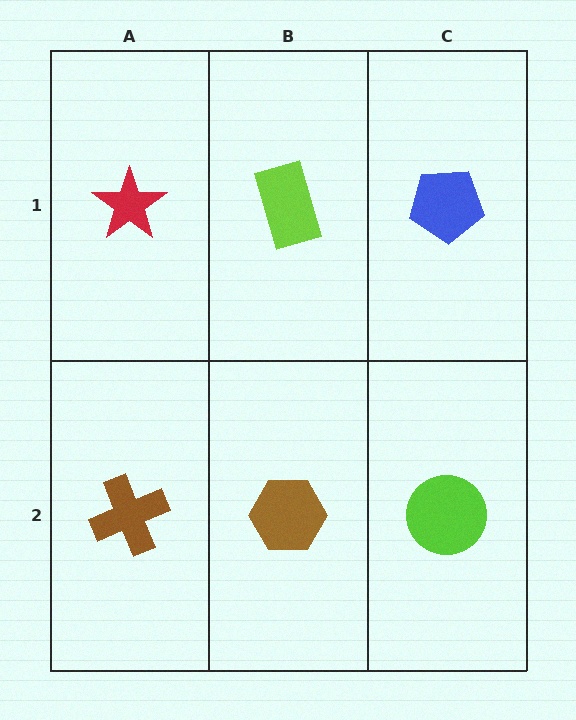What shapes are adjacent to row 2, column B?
A lime rectangle (row 1, column B), a brown cross (row 2, column A), a lime circle (row 2, column C).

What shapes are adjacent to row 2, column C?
A blue pentagon (row 1, column C), a brown hexagon (row 2, column B).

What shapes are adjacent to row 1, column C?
A lime circle (row 2, column C), a lime rectangle (row 1, column B).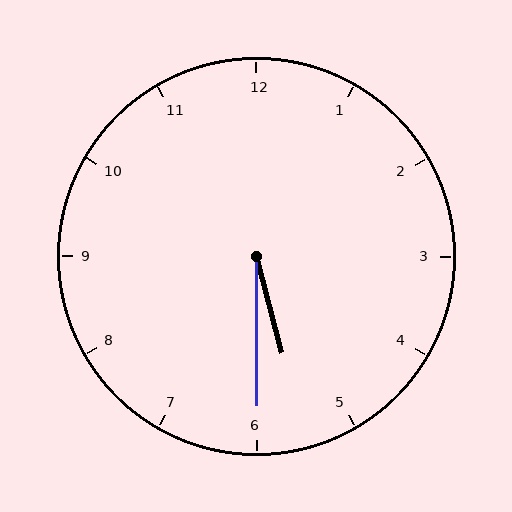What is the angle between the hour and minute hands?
Approximately 15 degrees.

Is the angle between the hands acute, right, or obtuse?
It is acute.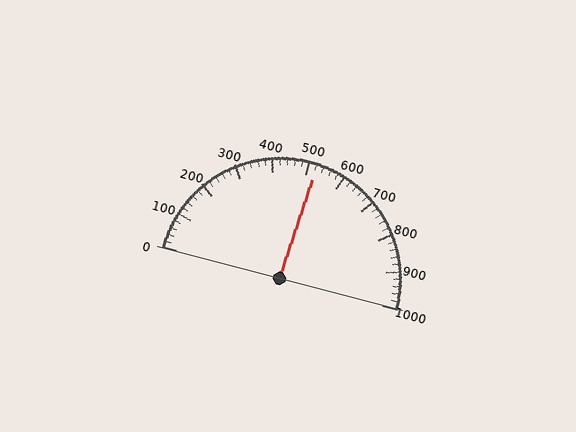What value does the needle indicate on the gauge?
The needle indicates approximately 520.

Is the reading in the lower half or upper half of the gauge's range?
The reading is in the upper half of the range (0 to 1000).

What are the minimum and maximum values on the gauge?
The gauge ranges from 0 to 1000.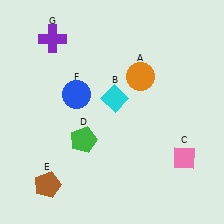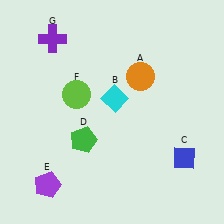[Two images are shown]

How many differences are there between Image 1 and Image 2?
There are 3 differences between the two images.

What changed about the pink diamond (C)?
In Image 1, C is pink. In Image 2, it changed to blue.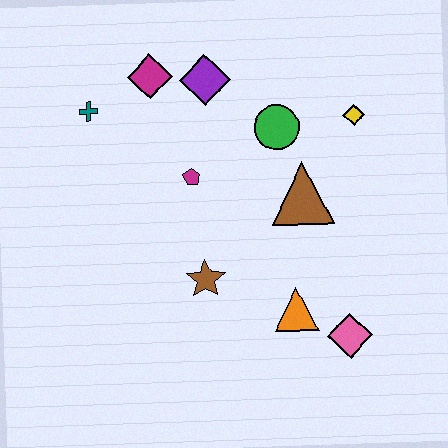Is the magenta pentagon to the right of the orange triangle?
No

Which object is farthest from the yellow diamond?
The teal cross is farthest from the yellow diamond.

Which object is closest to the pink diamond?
The orange triangle is closest to the pink diamond.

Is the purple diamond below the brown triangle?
No